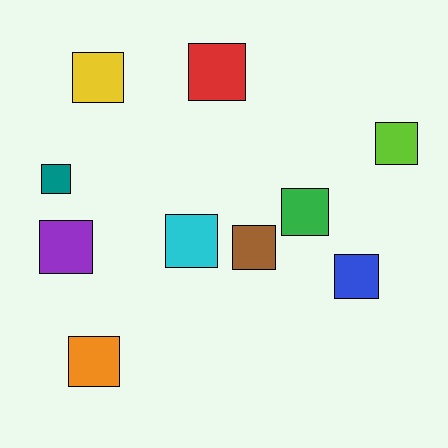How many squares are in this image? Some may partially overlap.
There are 10 squares.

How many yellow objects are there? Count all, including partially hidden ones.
There is 1 yellow object.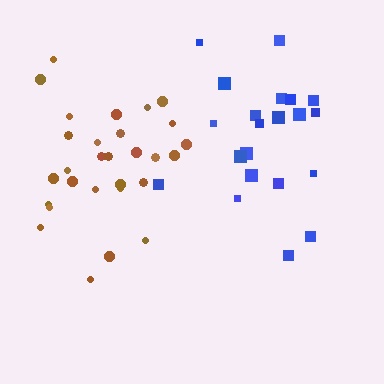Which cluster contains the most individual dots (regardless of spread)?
Brown (29).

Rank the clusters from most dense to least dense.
brown, blue.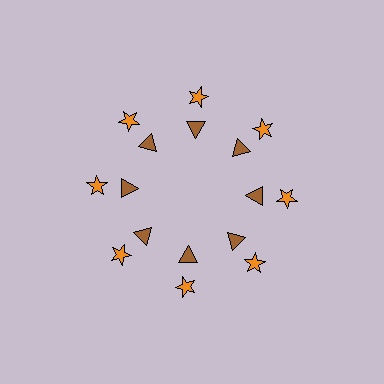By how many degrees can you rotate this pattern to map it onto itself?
The pattern maps onto itself every 45 degrees of rotation.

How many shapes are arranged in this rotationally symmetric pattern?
There are 16 shapes, arranged in 8 groups of 2.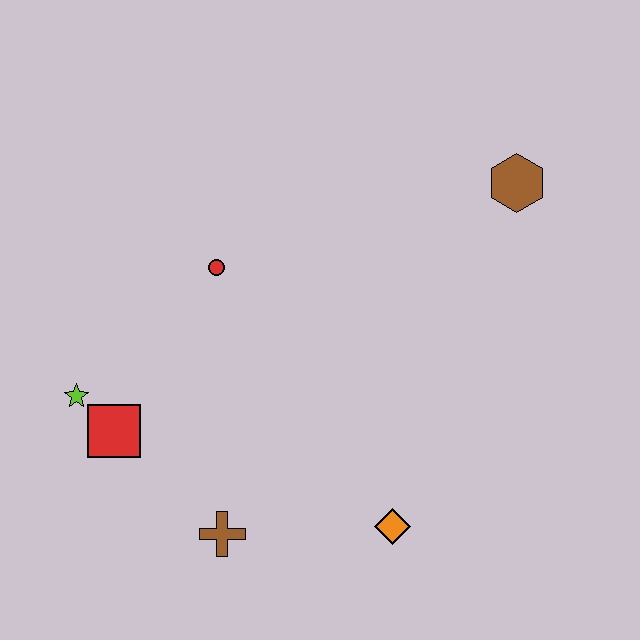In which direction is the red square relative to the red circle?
The red square is below the red circle.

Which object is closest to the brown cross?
The red square is closest to the brown cross.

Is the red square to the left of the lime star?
No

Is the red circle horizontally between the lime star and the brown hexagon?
Yes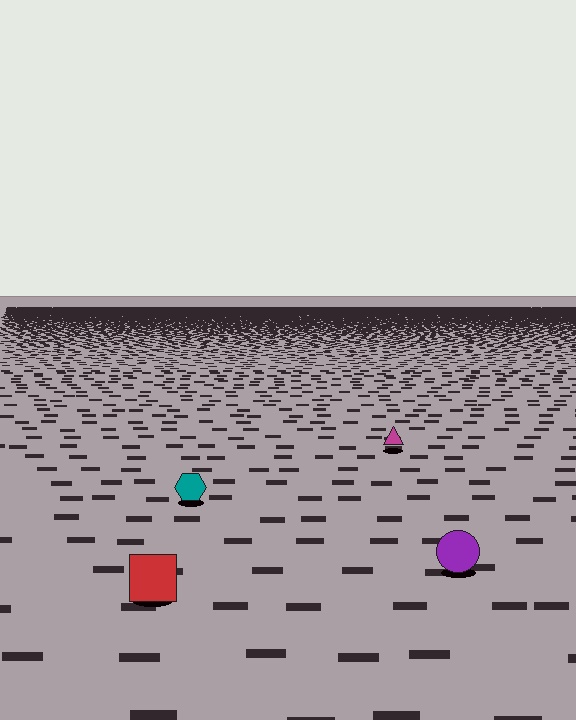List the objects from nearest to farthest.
From nearest to farthest: the red square, the purple circle, the teal hexagon, the magenta triangle.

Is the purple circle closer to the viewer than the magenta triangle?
Yes. The purple circle is closer — you can tell from the texture gradient: the ground texture is coarser near it.